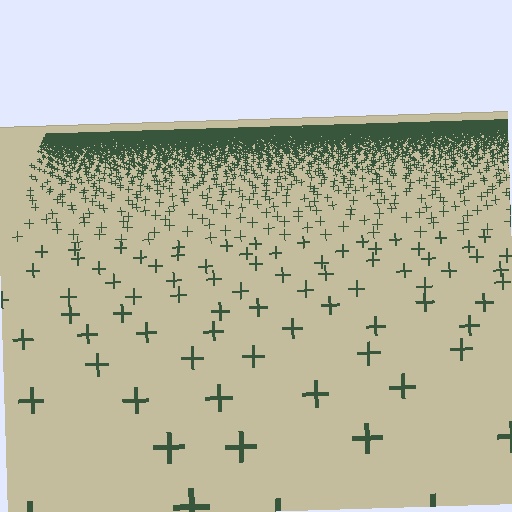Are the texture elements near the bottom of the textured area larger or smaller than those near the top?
Larger. Near the bottom, elements are closer to the viewer and appear at a bigger on-screen size.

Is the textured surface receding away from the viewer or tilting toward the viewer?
The surface is receding away from the viewer. Texture elements get smaller and denser toward the top.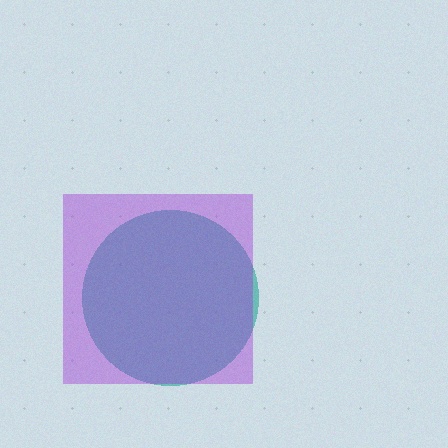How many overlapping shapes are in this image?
There are 2 overlapping shapes in the image.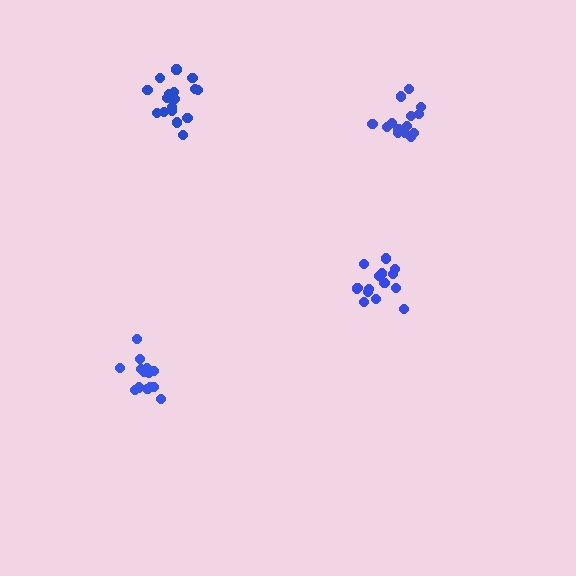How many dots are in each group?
Group 1: 17 dots, Group 2: 14 dots, Group 3: 14 dots, Group 4: 15 dots (60 total).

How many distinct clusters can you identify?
There are 4 distinct clusters.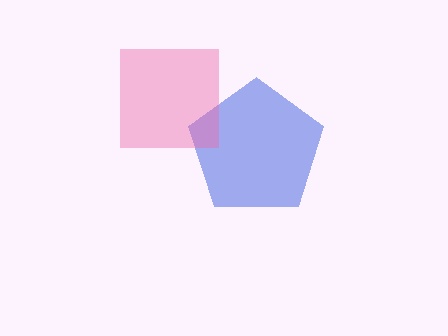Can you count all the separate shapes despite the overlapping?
Yes, there are 2 separate shapes.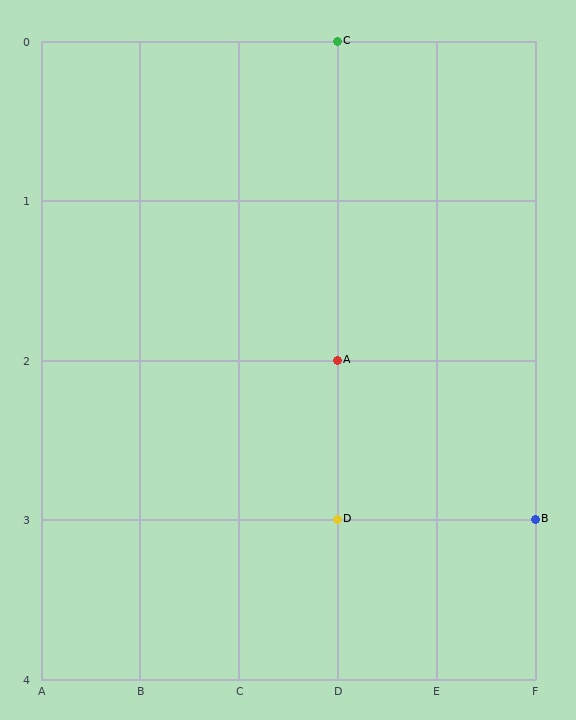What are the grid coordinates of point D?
Point D is at grid coordinates (D, 3).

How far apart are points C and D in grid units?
Points C and D are 3 rows apart.